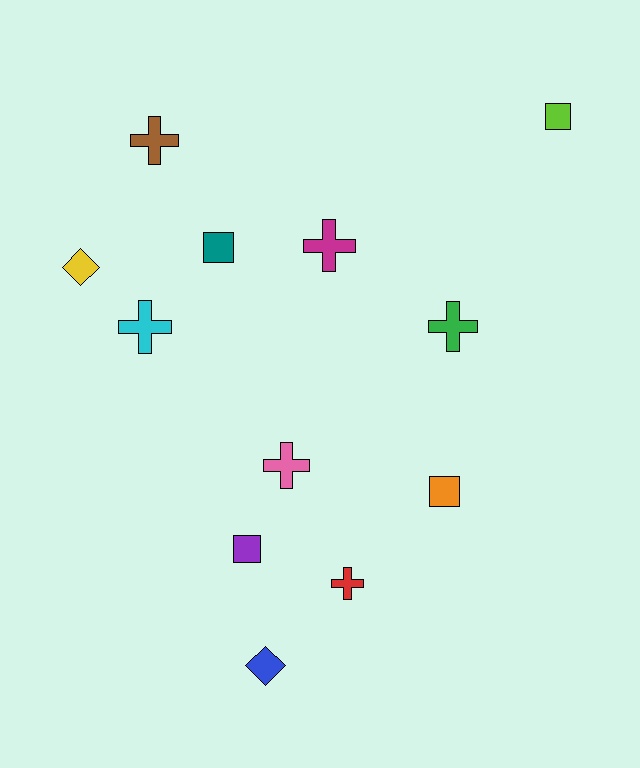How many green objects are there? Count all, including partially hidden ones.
There is 1 green object.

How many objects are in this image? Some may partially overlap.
There are 12 objects.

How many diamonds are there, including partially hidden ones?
There are 2 diamonds.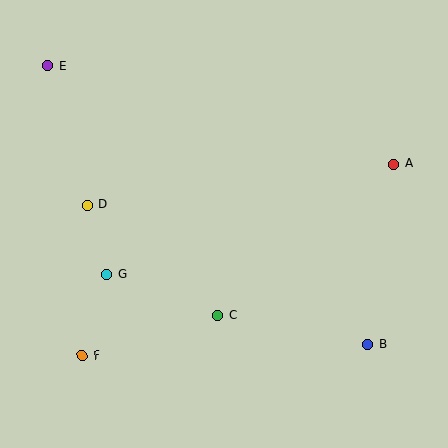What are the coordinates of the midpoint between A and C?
The midpoint between A and C is at (306, 240).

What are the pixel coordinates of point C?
Point C is at (217, 316).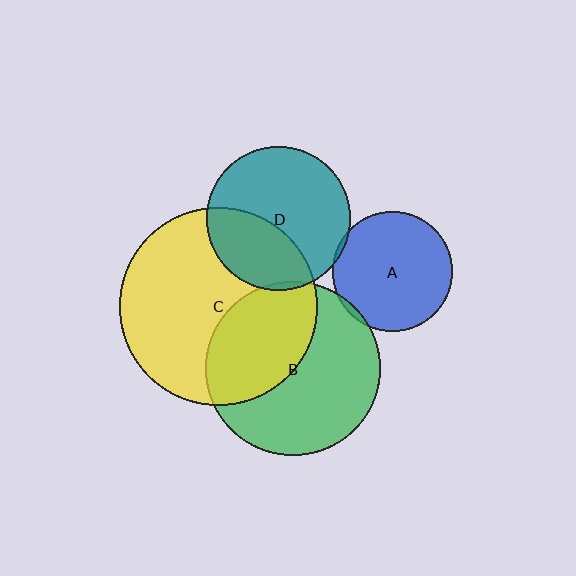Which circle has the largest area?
Circle C (yellow).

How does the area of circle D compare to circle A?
Approximately 1.4 times.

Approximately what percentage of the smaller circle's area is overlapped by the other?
Approximately 5%.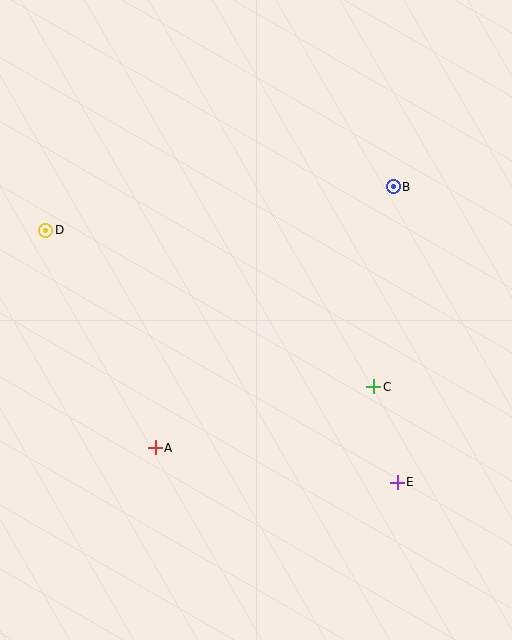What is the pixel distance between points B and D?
The distance between B and D is 350 pixels.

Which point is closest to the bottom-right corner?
Point E is closest to the bottom-right corner.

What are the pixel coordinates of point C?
Point C is at (374, 387).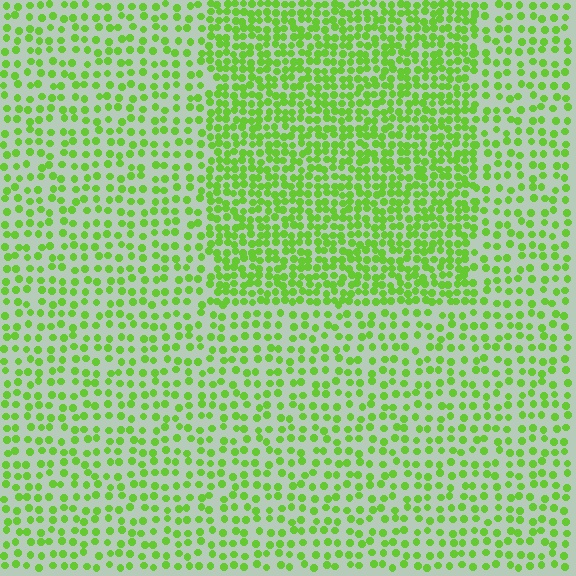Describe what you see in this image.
The image contains small lime elements arranged at two different densities. A rectangle-shaped region is visible where the elements are more densely packed than the surrounding area.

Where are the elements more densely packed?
The elements are more densely packed inside the rectangle boundary.